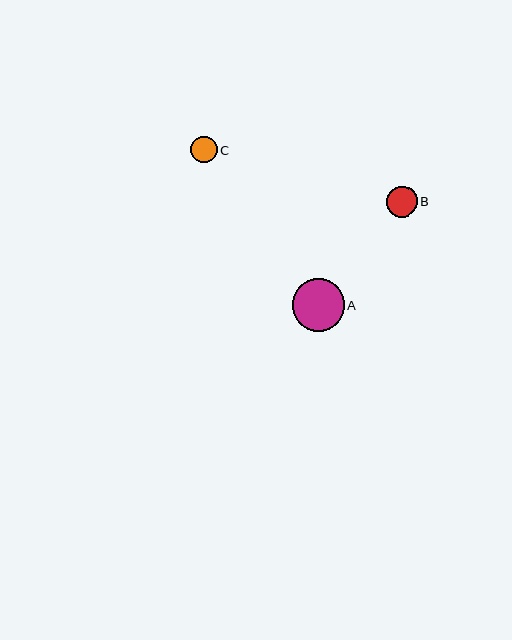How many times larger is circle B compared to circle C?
Circle B is approximately 1.2 times the size of circle C.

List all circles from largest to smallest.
From largest to smallest: A, B, C.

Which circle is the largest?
Circle A is the largest with a size of approximately 52 pixels.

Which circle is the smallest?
Circle C is the smallest with a size of approximately 26 pixels.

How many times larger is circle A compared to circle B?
Circle A is approximately 1.7 times the size of circle B.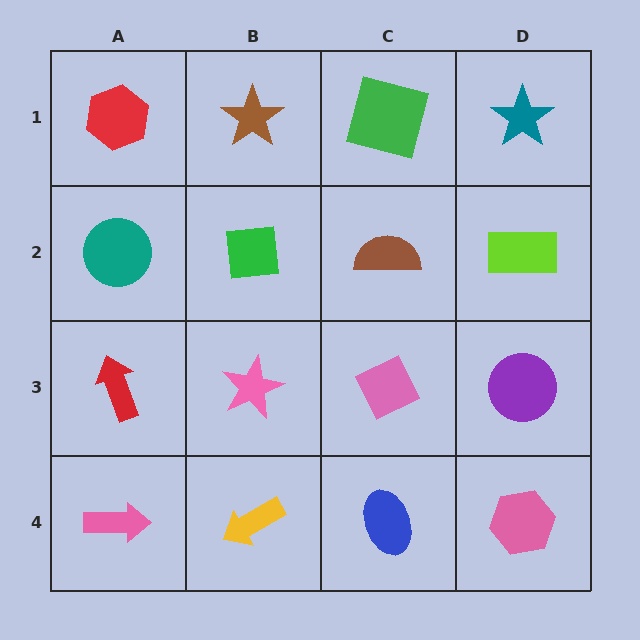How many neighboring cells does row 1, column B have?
3.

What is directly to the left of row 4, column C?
A yellow arrow.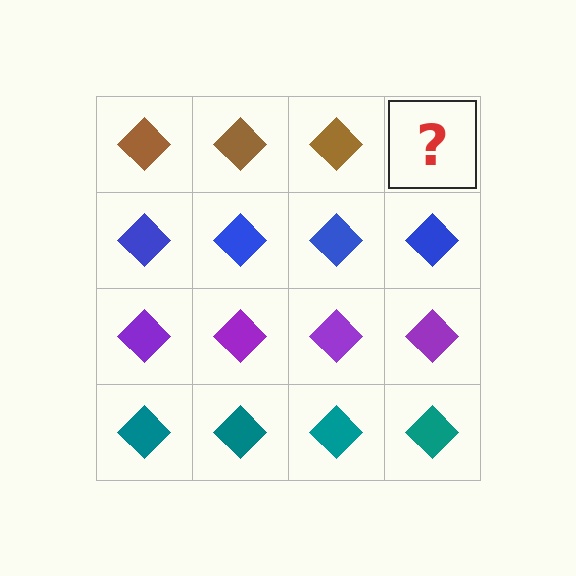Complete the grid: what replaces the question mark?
The question mark should be replaced with a brown diamond.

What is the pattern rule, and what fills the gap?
The rule is that each row has a consistent color. The gap should be filled with a brown diamond.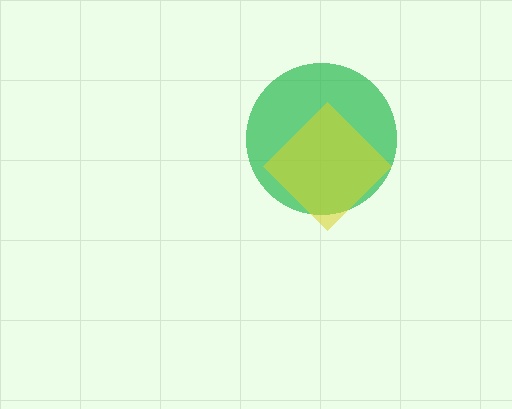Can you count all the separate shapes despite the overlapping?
Yes, there are 2 separate shapes.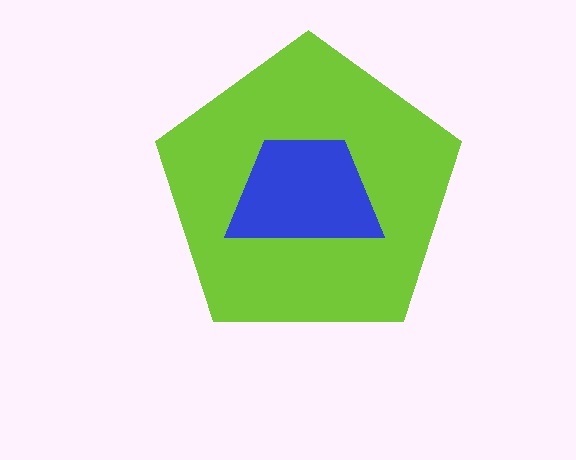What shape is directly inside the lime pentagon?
The blue trapezoid.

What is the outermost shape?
The lime pentagon.